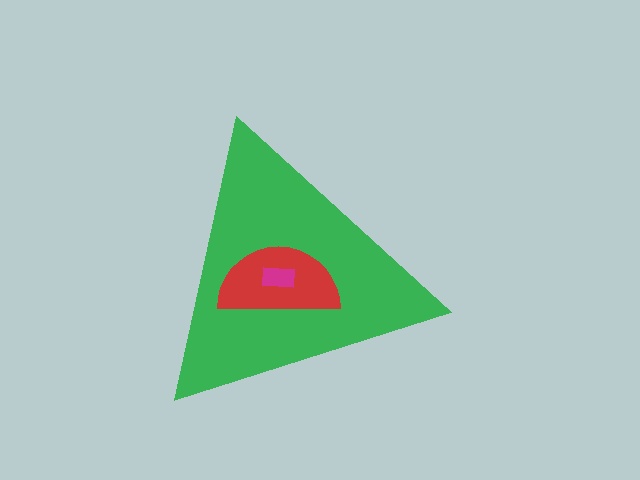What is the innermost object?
The magenta rectangle.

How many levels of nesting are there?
3.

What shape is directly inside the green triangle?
The red semicircle.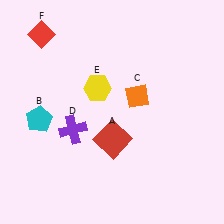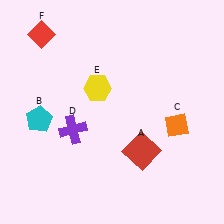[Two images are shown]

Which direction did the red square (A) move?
The red square (A) moved right.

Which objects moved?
The objects that moved are: the red square (A), the orange diamond (C).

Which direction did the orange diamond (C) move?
The orange diamond (C) moved right.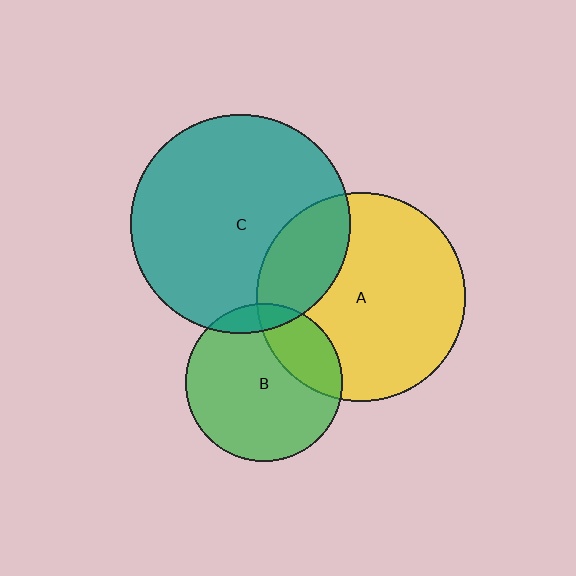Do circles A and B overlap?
Yes.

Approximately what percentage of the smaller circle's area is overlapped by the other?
Approximately 25%.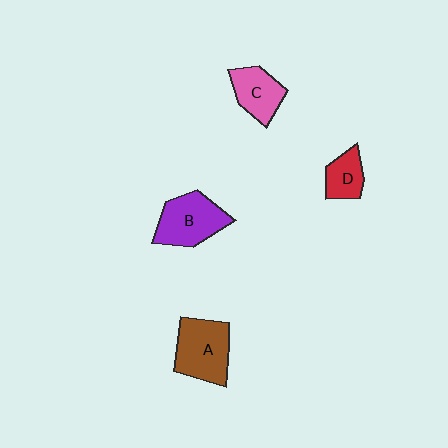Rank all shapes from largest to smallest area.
From largest to smallest: A (brown), B (purple), C (pink), D (red).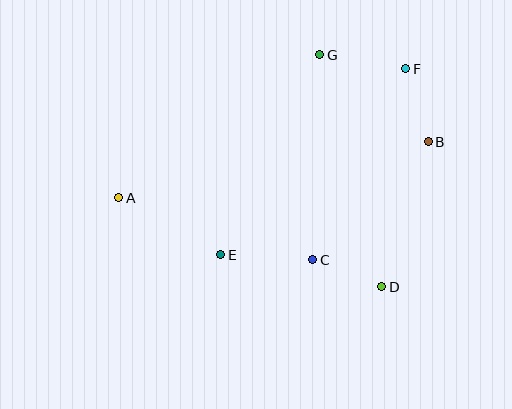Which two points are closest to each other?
Points C and D are closest to each other.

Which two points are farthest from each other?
Points A and F are farthest from each other.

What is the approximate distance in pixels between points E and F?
The distance between E and F is approximately 262 pixels.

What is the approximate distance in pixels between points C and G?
The distance between C and G is approximately 205 pixels.